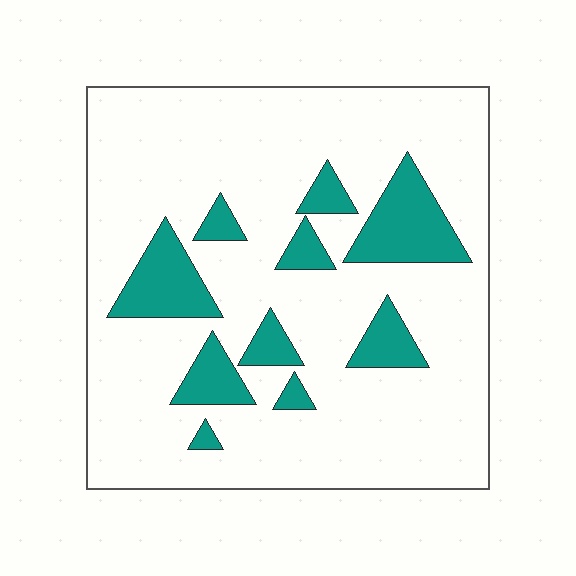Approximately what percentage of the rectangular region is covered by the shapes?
Approximately 15%.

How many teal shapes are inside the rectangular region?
10.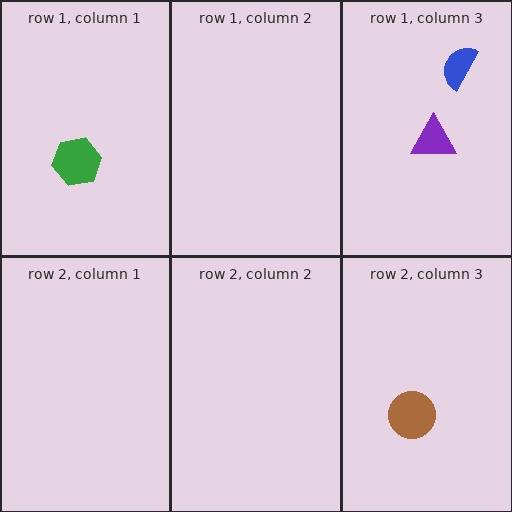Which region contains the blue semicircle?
The row 1, column 3 region.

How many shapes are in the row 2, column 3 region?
1.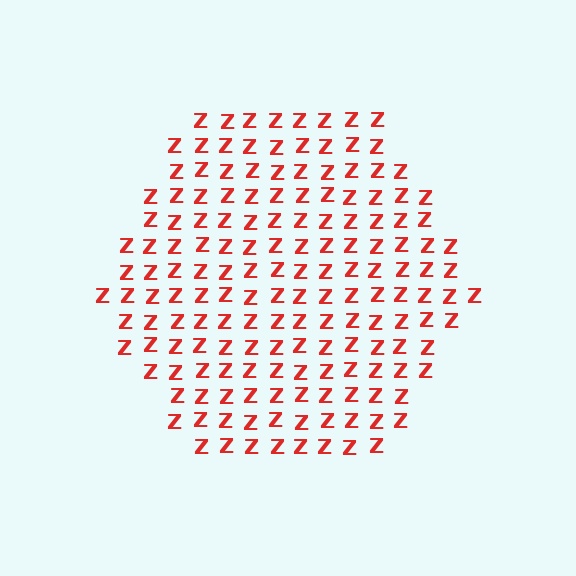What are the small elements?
The small elements are letter Z's.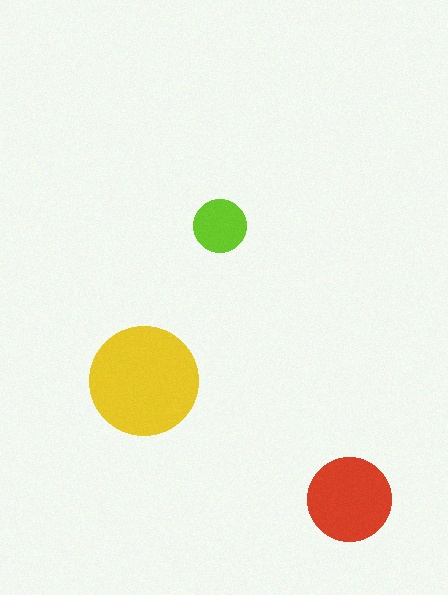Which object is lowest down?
The red circle is bottommost.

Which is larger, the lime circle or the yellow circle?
The yellow one.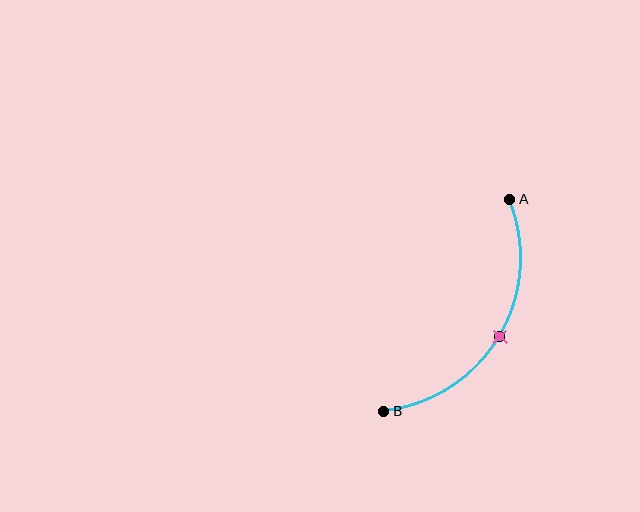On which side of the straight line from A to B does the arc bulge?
The arc bulges to the right of the straight line connecting A and B.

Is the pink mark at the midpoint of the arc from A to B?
Yes. The pink mark lies on the arc at equal arc-length from both A and B — it is the arc midpoint.